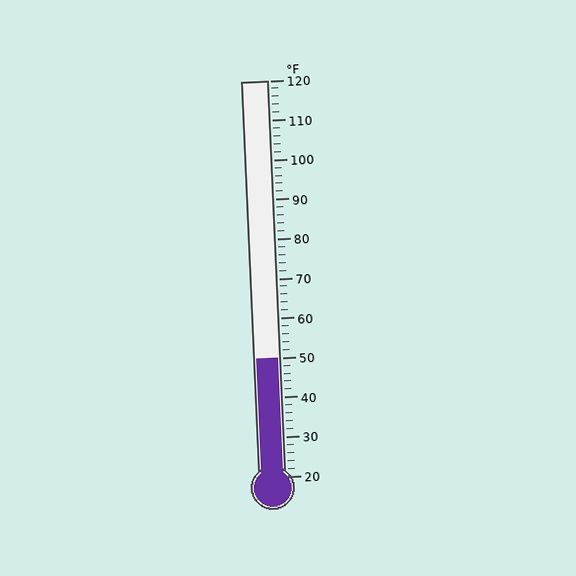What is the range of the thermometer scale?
The thermometer scale ranges from 20°F to 120°F.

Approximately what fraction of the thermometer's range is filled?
The thermometer is filled to approximately 30% of its range.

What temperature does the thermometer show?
The thermometer shows approximately 50°F.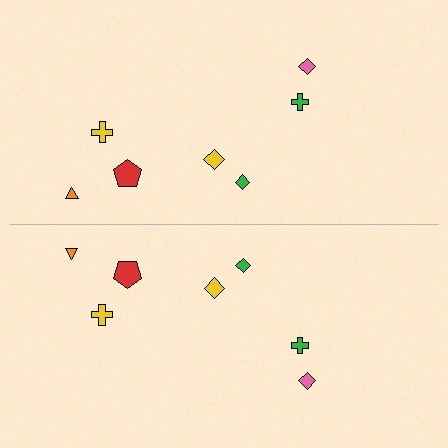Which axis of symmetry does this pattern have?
The pattern has a horizontal axis of symmetry running through the center of the image.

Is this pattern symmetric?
Yes, this pattern has bilateral (reflection) symmetry.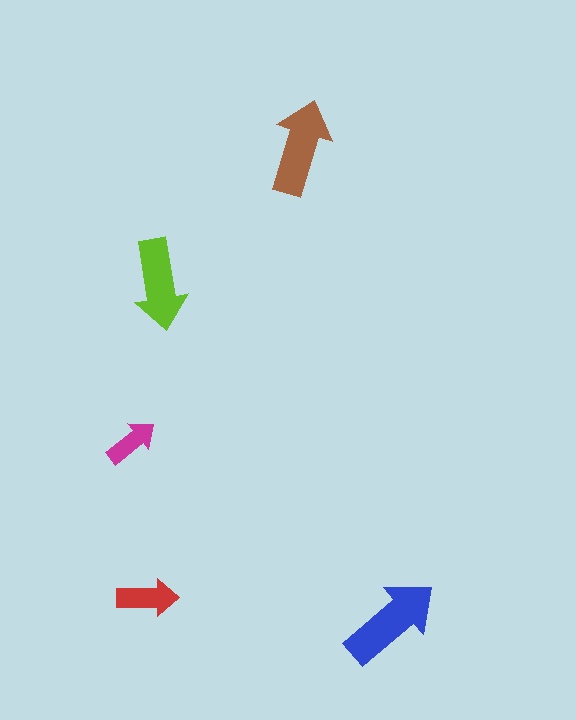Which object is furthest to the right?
The blue arrow is rightmost.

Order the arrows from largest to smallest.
the blue one, the brown one, the lime one, the red one, the magenta one.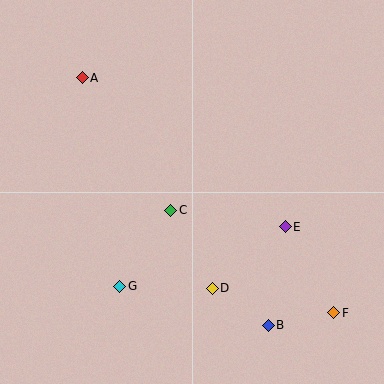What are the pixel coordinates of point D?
Point D is at (212, 288).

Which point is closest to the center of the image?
Point C at (171, 210) is closest to the center.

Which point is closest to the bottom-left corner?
Point G is closest to the bottom-left corner.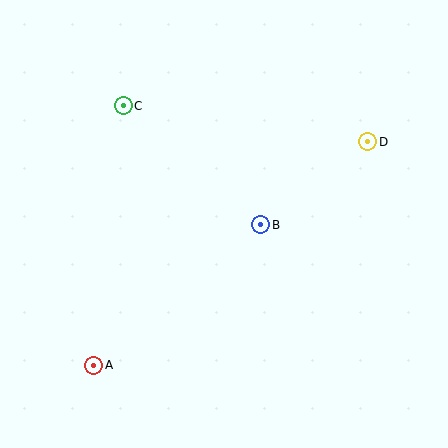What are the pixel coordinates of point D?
Point D is at (368, 142).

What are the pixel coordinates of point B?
Point B is at (261, 225).